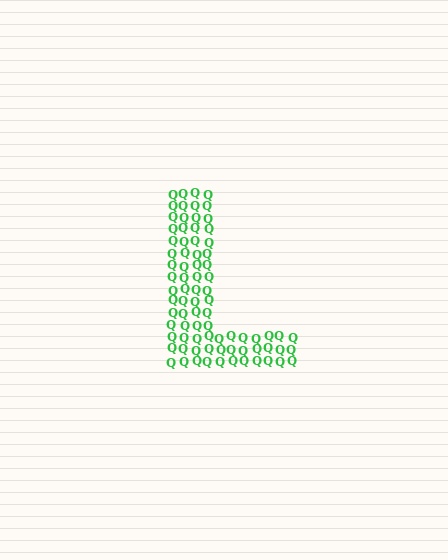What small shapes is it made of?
It is made of small letter Q's.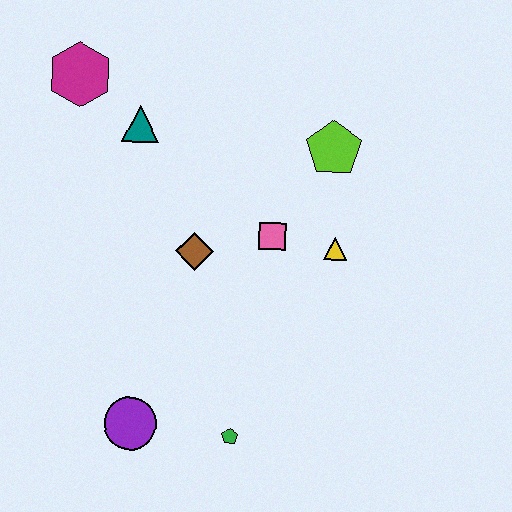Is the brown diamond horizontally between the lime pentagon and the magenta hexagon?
Yes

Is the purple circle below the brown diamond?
Yes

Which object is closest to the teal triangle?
The magenta hexagon is closest to the teal triangle.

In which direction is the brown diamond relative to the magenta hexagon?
The brown diamond is below the magenta hexagon.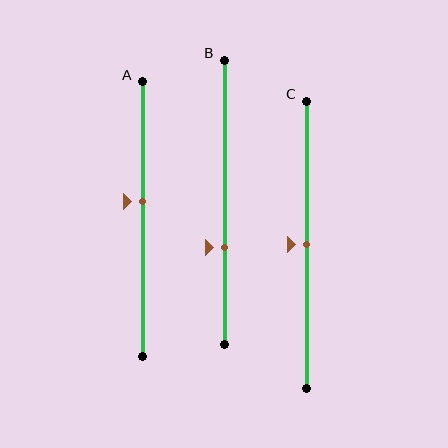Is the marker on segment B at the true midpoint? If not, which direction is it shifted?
No, the marker on segment B is shifted downward by about 16% of the segment length.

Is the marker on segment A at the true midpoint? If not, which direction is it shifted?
No, the marker on segment A is shifted upward by about 6% of the segment length.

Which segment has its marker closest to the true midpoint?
Segment C has its marker closest to the true midpoint.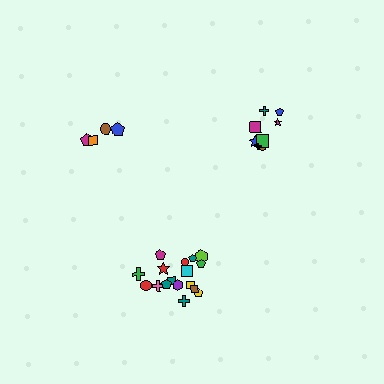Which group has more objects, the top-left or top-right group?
The top-right group.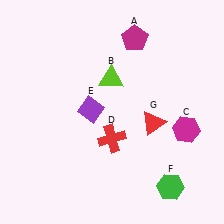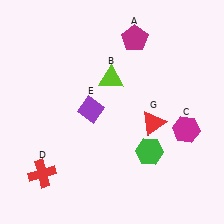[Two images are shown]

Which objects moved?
The objects that moved are: the red cross (D), the green hexagon (F).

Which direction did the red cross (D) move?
The red cross (D) moved left.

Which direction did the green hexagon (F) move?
The green hexagon (F) moved up.